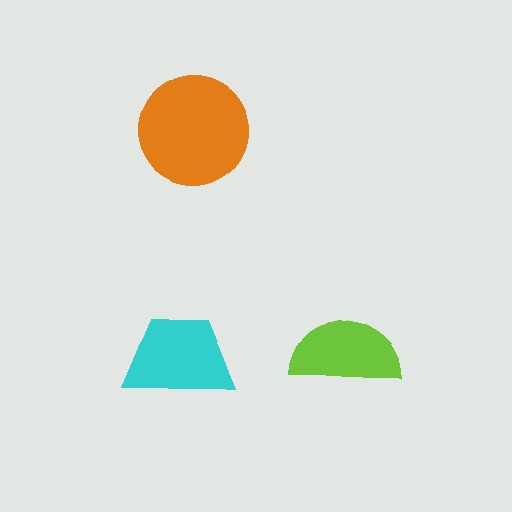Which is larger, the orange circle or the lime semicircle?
The orange circle.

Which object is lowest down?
The cyan trapezoid is bottommost.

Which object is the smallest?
The lime semicircle.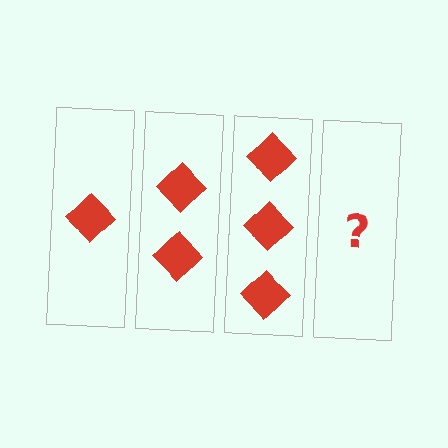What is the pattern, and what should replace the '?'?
The pattern is that each step adds one more diamond. The '?' should be 4 diamonds.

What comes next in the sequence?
The next element should be 4 diamonds.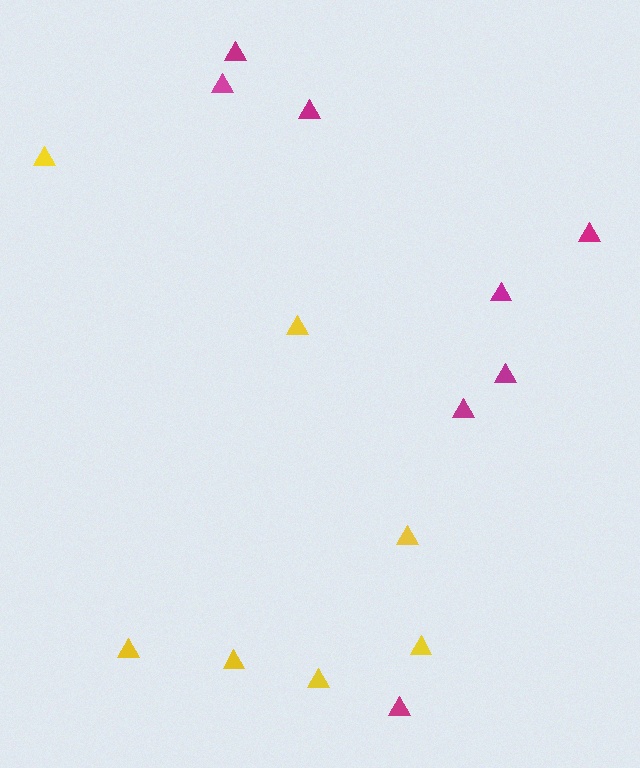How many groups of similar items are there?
There are 2 groups: one group of yellow triangles (7) and one group of magenta triangles (8).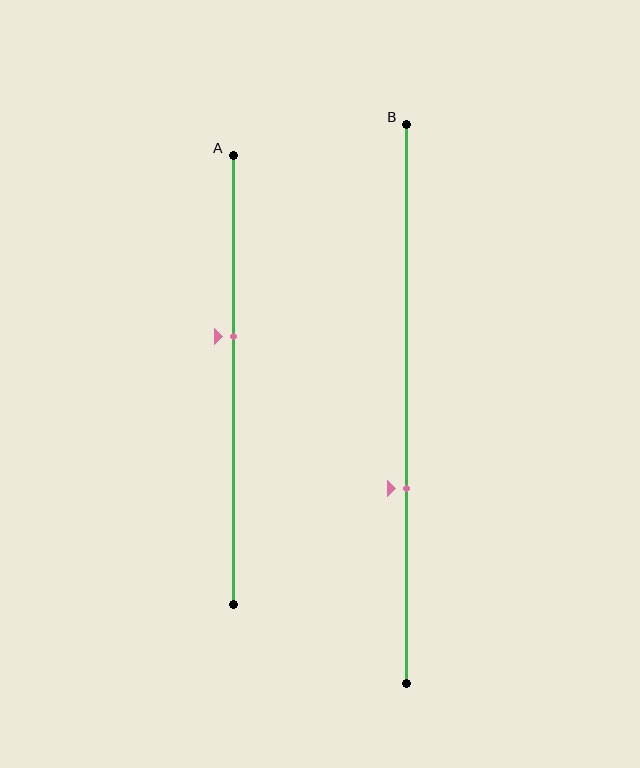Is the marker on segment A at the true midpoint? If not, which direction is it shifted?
No, the marker on segment A is shifted upward by about 10% of the segment length.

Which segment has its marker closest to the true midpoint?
Segment A has its marker closest to the true midpoint.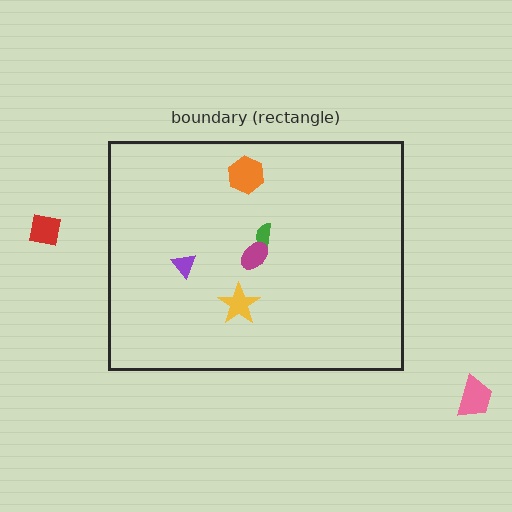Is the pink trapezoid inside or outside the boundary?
Outside.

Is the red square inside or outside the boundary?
Outside.